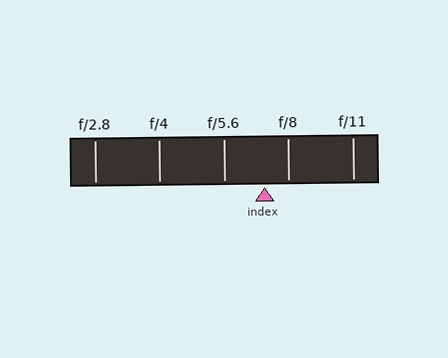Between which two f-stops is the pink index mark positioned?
The index mark is between f/5.6 and f/8.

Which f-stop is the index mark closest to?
The index mark is closest to f/8.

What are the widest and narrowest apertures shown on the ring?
The widest aperture shown is f/2.8 and the narrowest is f/11.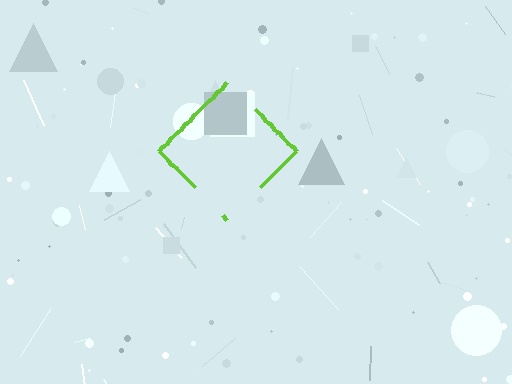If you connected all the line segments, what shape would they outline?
They would outline a diamond.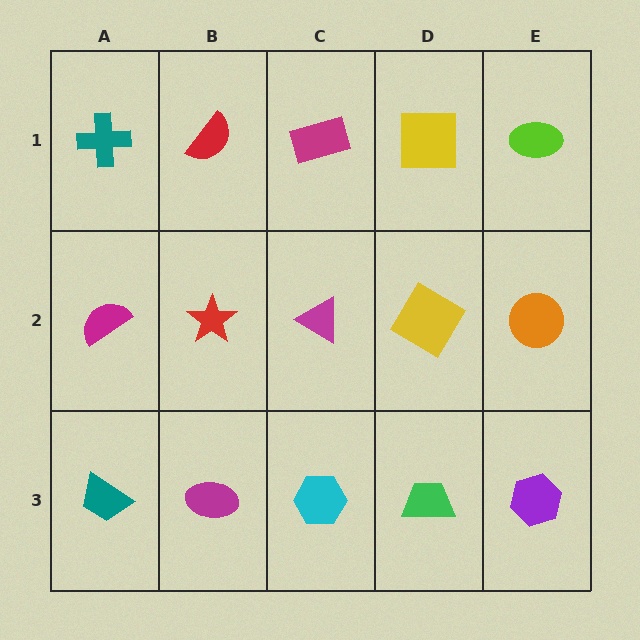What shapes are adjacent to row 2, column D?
A yellow square (row 1, column D), a green trapezoid (row 3, column D), a magenta triangle (row 2, column C), an orange circle (row 2, column E).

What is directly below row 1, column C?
A magenta triangle.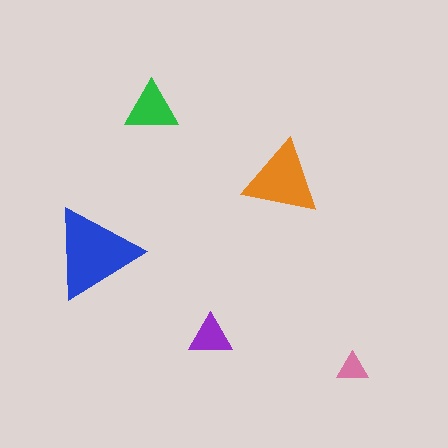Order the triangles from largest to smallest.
the blue one, the orange one, the green one, the purple one, the pink one.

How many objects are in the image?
There are 5 objects in the image.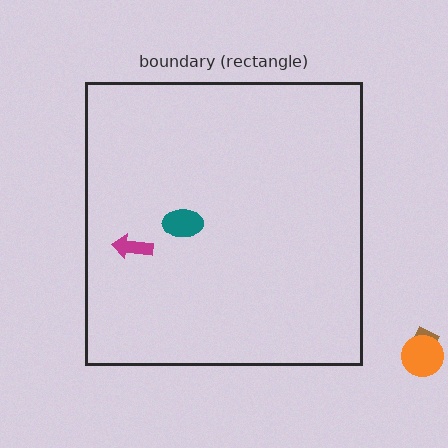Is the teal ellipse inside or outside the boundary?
Inside.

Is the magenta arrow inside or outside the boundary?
Inside.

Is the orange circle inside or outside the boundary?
Outside.